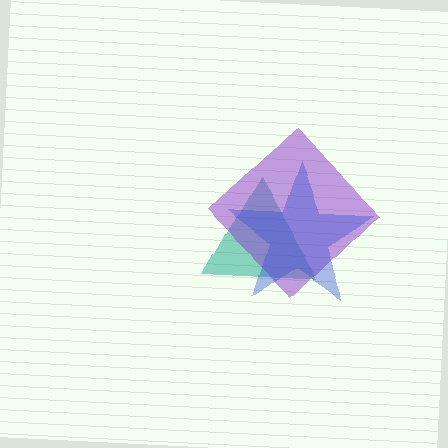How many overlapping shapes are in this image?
There are 3 overlapping shapes in the image.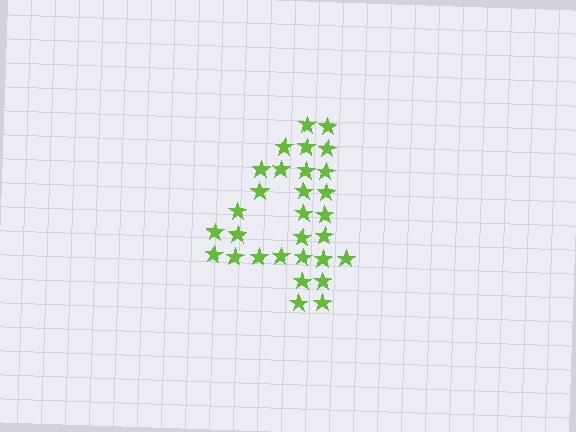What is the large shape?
The large shape is the digit 4.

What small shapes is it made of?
It is made of small stars.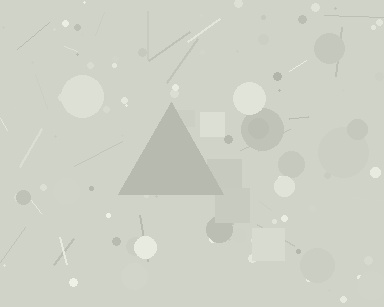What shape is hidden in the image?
A triangle is hidden in the image.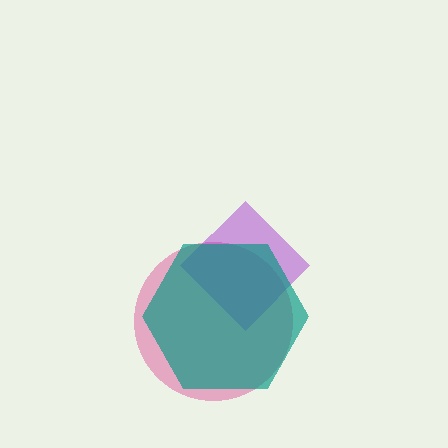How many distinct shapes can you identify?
There are 3 distinct shapes: a pink circle, a purple diamond, a teal hexagon.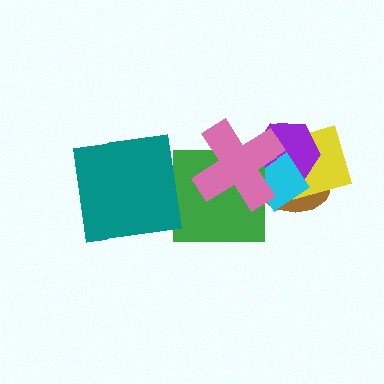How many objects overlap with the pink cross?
4 objects overlap with the pink cross.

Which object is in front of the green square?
The pink cross is in front of the green square.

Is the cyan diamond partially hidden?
Yes, it is partially covered by another shape.